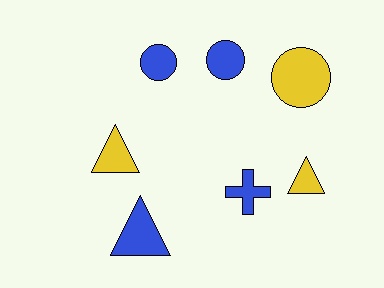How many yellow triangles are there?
There are 2 yellow triangles.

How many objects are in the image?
There are 7 objects.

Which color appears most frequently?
Blue, with 4 objects.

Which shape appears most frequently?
Circle, with 3 objects.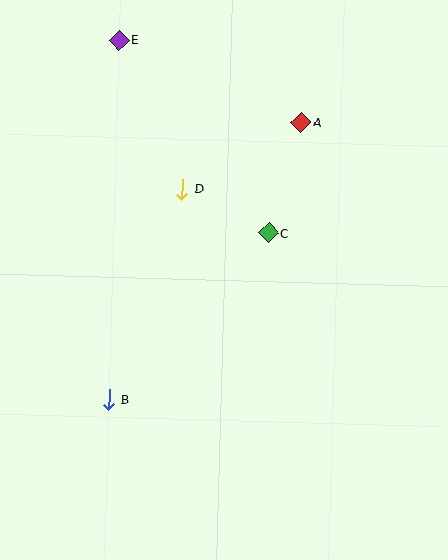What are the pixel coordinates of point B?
Point B is at (109, 400).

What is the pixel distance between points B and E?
The distance between B and E is 360 pixels.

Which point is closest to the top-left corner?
Point E is closest to the top-left corner.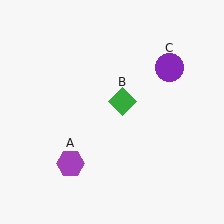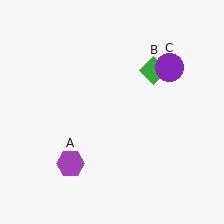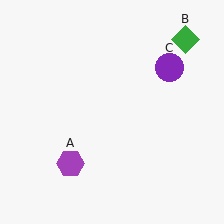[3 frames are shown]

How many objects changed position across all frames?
1 object changed position: green diamond (object B).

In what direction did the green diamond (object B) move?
The green diamond (object B) moved up and to the right.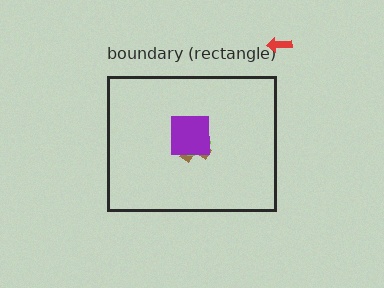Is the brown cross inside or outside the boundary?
Inside.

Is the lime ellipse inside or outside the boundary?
Inside.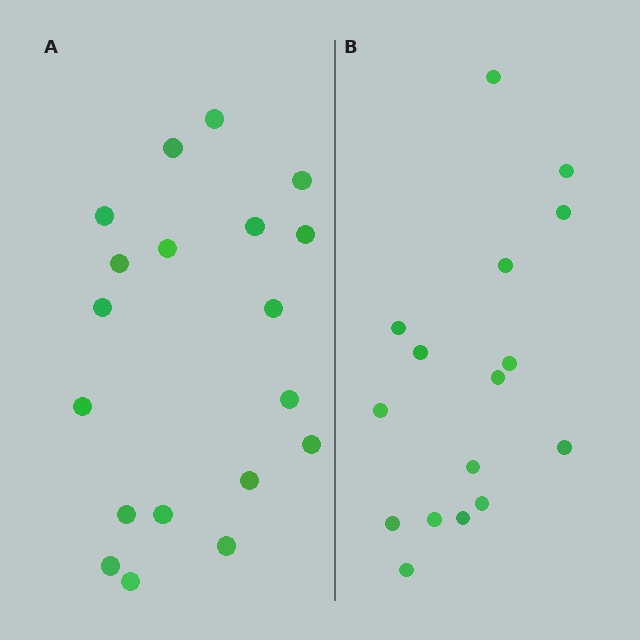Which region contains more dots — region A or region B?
Region A (the left region) has more dots.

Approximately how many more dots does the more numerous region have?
Region A has just a few more — roughly 2 or 3 more dots than region B.